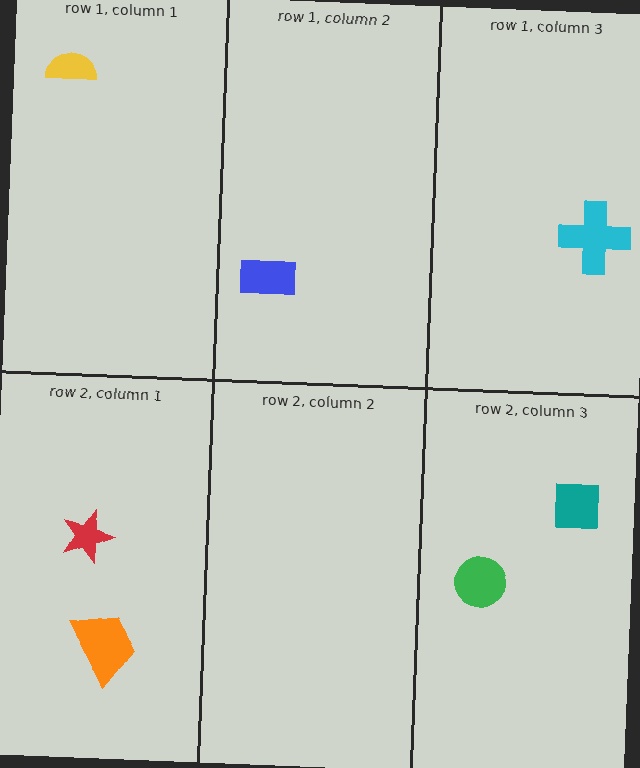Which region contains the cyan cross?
The row 1, column 3 region.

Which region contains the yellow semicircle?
The row 1, column 1 region.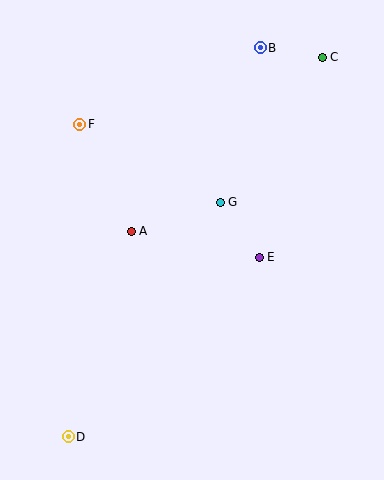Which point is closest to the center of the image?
Point G at (220, 202) is closest to the center.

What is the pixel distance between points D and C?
The distance between D and C is 456 pixels.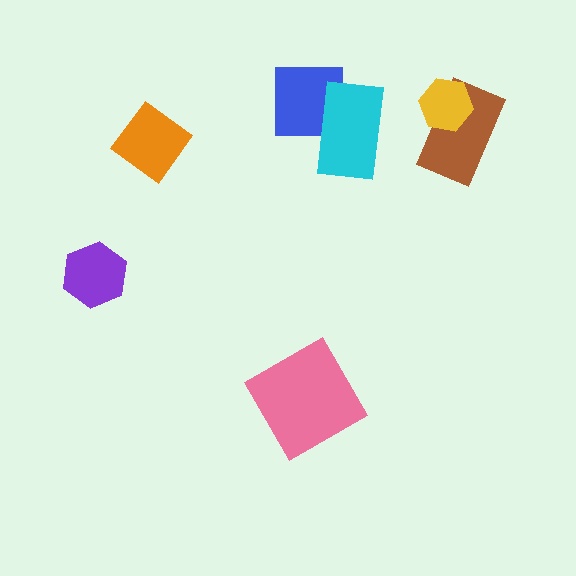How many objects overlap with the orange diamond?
0 objects overlap with the orange diamond.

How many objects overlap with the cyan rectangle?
1 object overlaps with the cyan rectangle.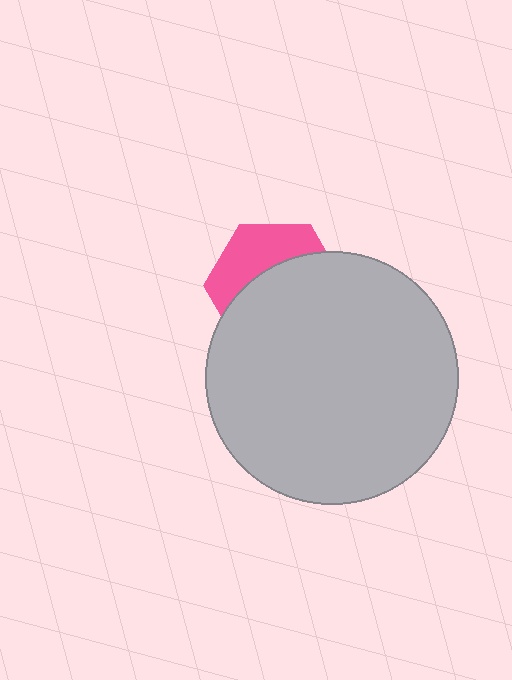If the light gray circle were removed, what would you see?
You would see the complete pink hexagon.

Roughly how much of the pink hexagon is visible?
A small part of it is visible (roughly 38%).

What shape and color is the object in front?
The object in front is a light gray circle.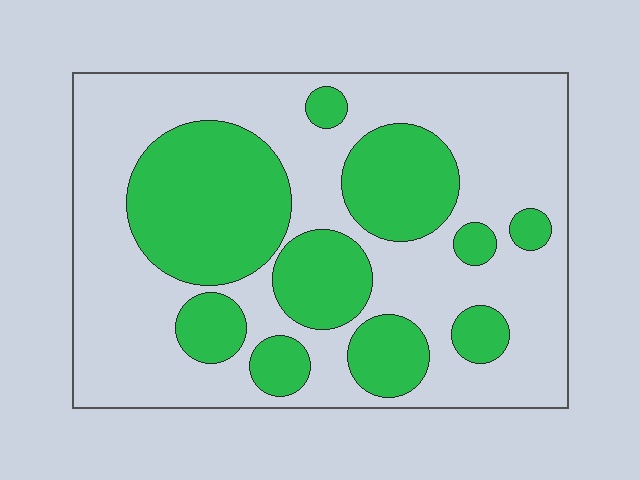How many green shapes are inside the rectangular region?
10.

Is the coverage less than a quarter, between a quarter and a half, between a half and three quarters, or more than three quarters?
Between a quarter and a half.